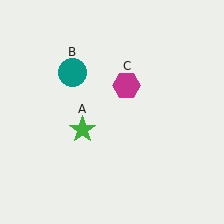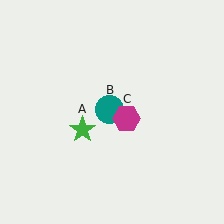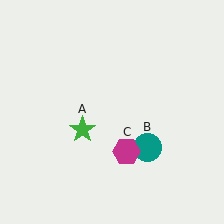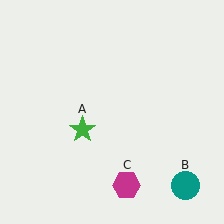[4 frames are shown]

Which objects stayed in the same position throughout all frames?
Green star (object A) remained stationary.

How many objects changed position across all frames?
2 objects changed position: teal circle (object B), magenta hexagon (object C).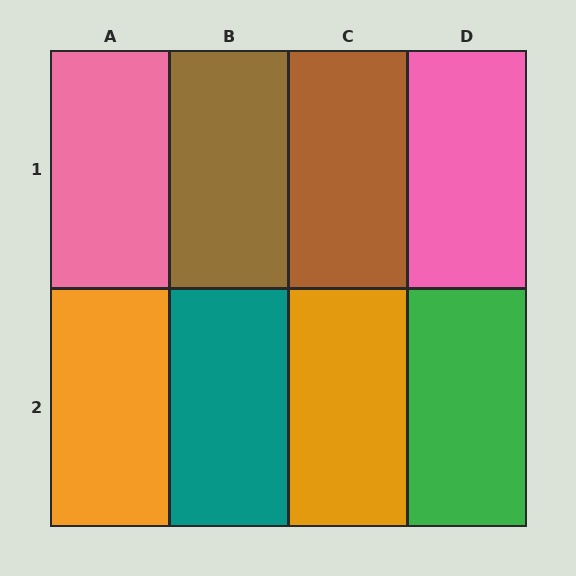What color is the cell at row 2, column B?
Teal.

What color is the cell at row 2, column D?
Green.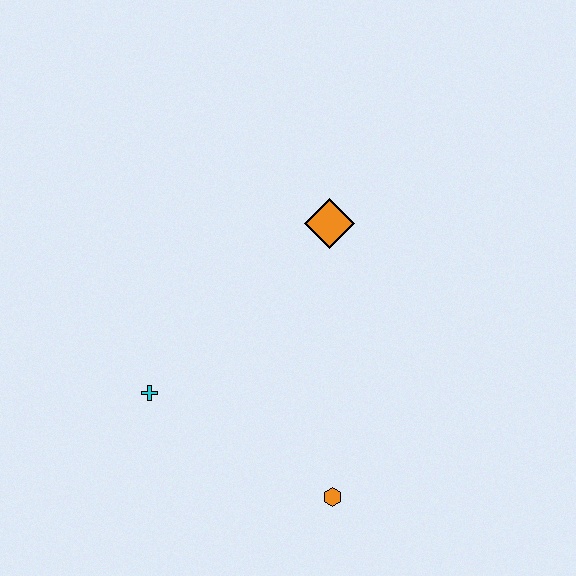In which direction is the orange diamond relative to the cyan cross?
The orange diamond is to the right of the cyan cross.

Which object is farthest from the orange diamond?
The orange hexagon is farthest from the orange diamond.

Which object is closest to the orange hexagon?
The cyan cross is closest to the orange hexagon.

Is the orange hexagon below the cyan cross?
Yes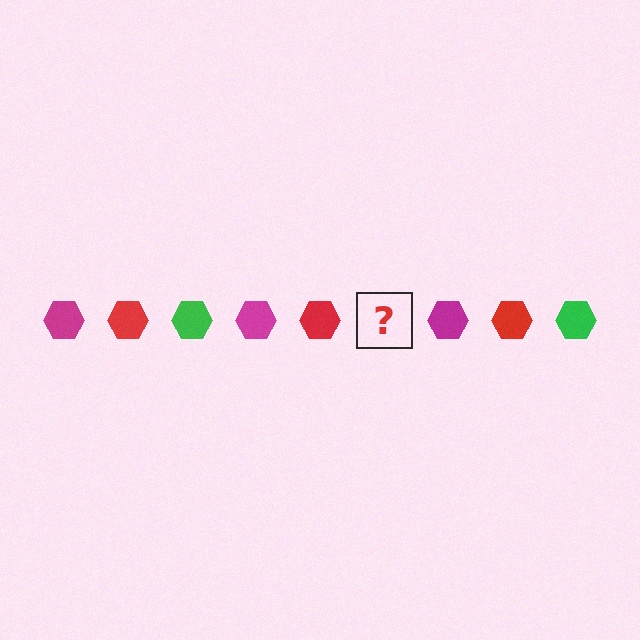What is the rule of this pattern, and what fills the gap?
The rule is that the pattern cycles through magenta, red, green hexagons. The gap should be filled with a green hexagon.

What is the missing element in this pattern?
The missing element is a green hexagon.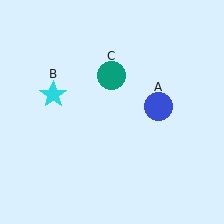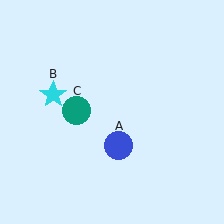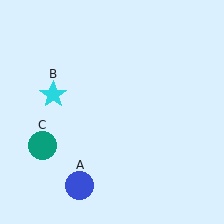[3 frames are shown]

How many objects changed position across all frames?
2 objects changed position: blue circle (object A), teal circle (object C).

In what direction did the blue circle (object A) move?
The blue circle (object A) moved down and to the left.